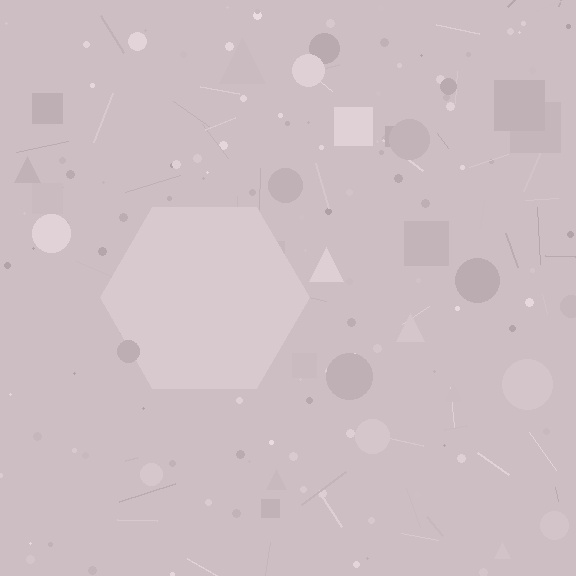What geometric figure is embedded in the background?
A hexagon is embedded in the background.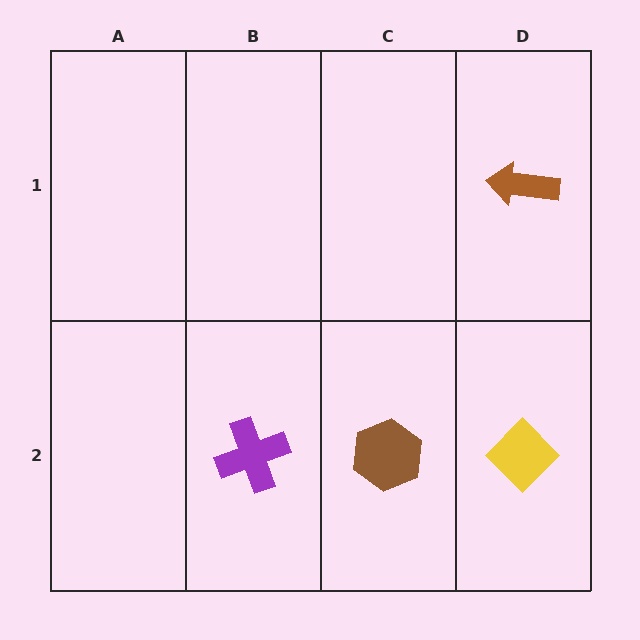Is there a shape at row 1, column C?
No, that cell is empty.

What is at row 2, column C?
A brown hexagon.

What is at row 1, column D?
A brown arrow.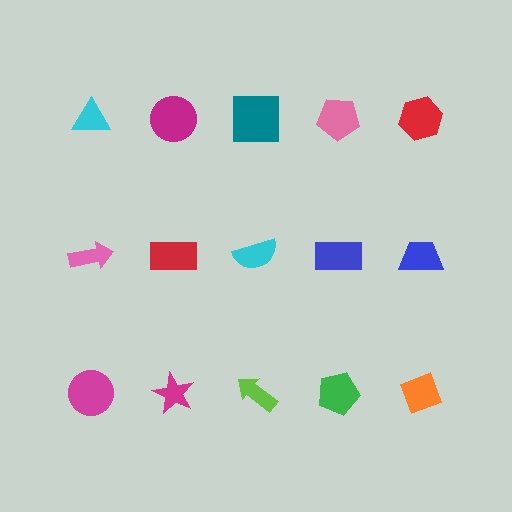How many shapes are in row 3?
5 shapes.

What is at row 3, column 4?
A green pentagon.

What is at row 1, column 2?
A magenta circle.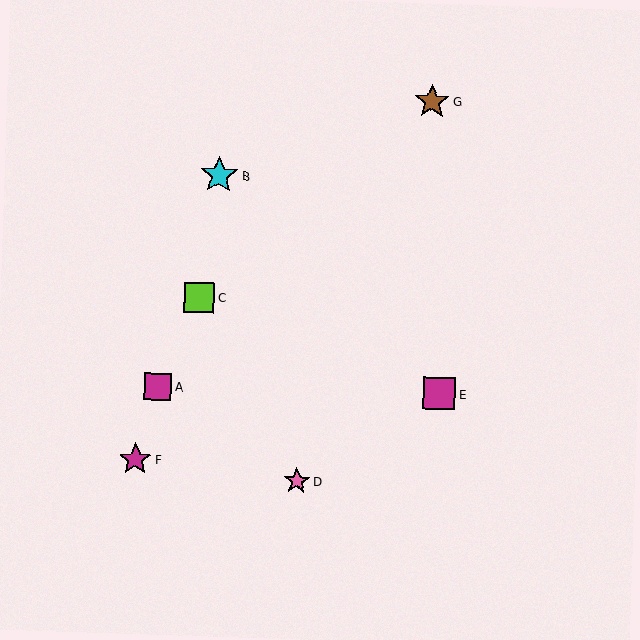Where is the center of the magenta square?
The center of the magenta square is at (158, 387).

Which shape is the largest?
The cyan star (labeled B) is the largest.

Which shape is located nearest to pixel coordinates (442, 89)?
The brown star (labeled G) at (432, 101) is nearest to that location.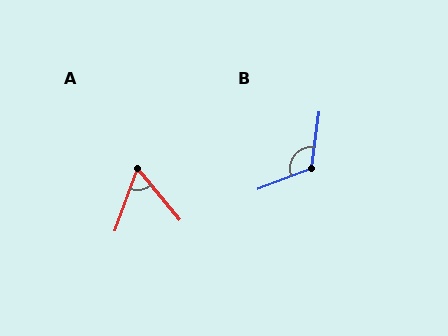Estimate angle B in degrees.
Approximately 119 degrees.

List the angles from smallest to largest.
A (59°), B (119°).